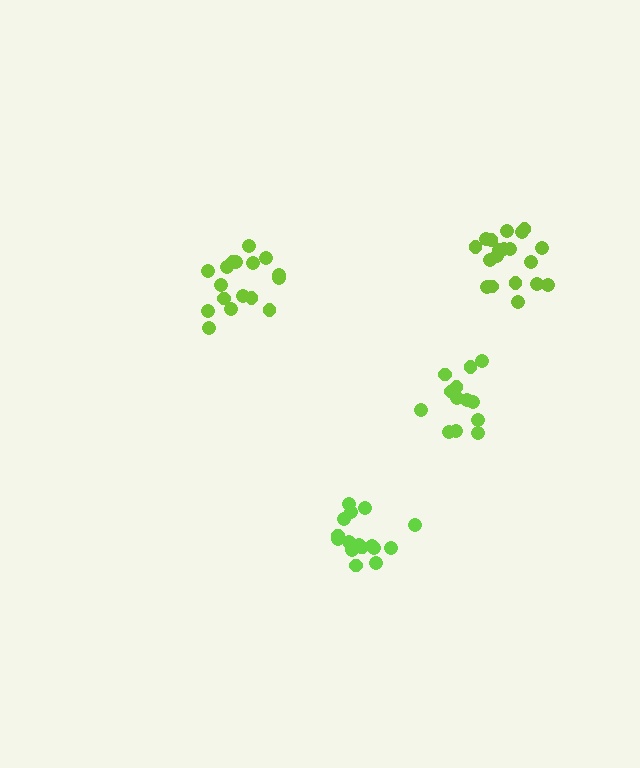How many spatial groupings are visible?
There are 4 spatial groupings.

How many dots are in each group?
Group 1: 13 dots, Group 2: 17 dots, Group 3: 16 dots, Group 4: 19 dots (65 total).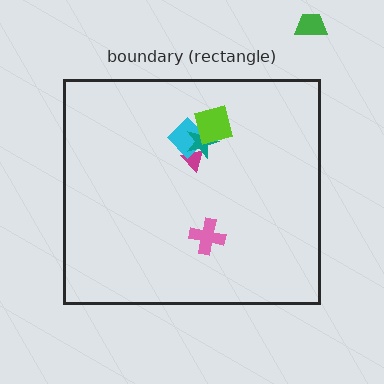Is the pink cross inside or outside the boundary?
Inside.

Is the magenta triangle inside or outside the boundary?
Inside.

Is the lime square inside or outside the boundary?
Inside.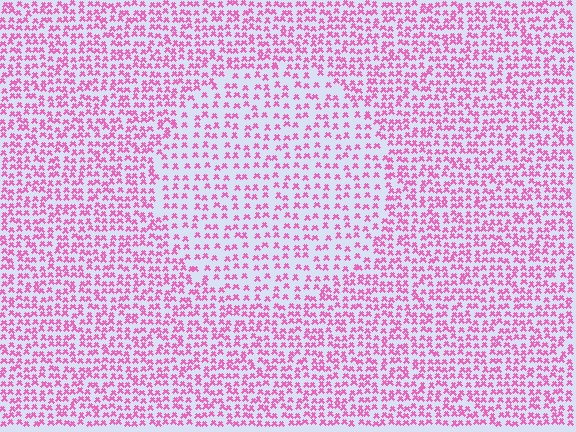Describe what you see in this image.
The image contains small pink elements arranged at two different densities. A circle-shaped region is visible where the elements are less densely packed than the surrounding area.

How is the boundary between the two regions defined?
The boundary is defined by a change in element density (approximately 1.7x ratio). All elements are the same color, size, and shape.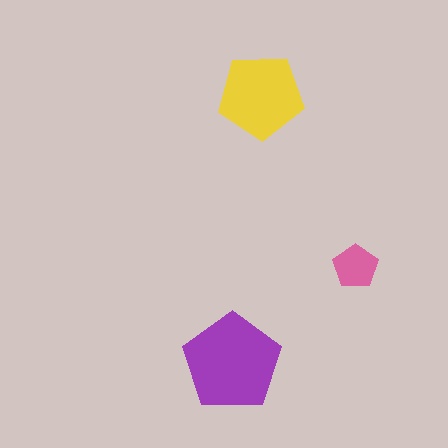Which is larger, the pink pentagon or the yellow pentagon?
The yellow one.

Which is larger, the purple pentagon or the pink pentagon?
The purple one.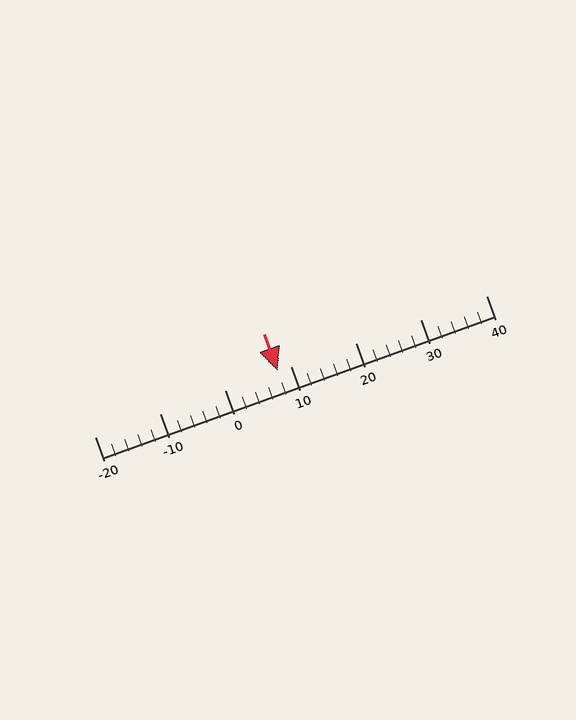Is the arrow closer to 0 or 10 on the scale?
The arrow is closer to 10.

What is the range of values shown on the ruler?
The ruler shows values from -20 to 40.